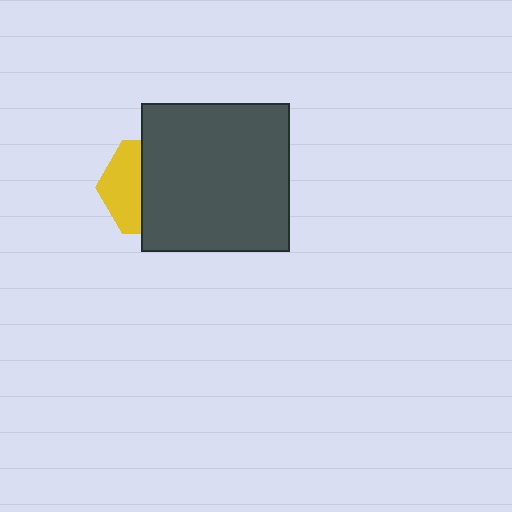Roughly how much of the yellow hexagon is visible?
A small part of it is visible (roughly 41%).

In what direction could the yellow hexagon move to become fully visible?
The yellow hexagon could move left. That would shift it out from behind the dark gray square entirely.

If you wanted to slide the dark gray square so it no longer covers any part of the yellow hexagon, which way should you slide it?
Slide it right — that is the most direct way to separate the two shapes.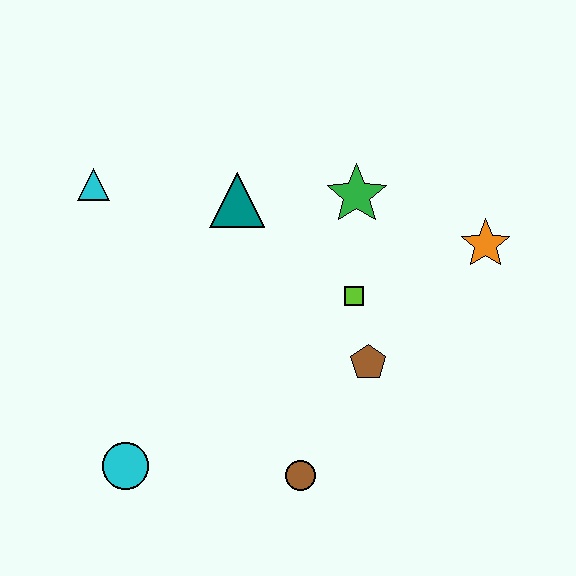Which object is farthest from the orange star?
The cyan circle is farthest from the orange star.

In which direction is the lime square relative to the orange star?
The lime square is to the left of the orange star.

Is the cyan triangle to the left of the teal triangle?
Yes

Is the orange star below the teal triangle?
Yes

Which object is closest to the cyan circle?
The brown circle is closest to the cyan circle.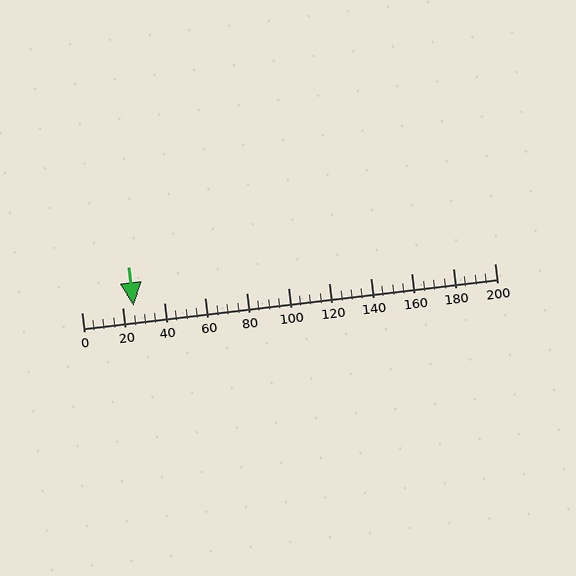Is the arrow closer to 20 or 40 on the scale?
The arrow is closer to 20.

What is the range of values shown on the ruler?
The ruler shows values from 0 to 200.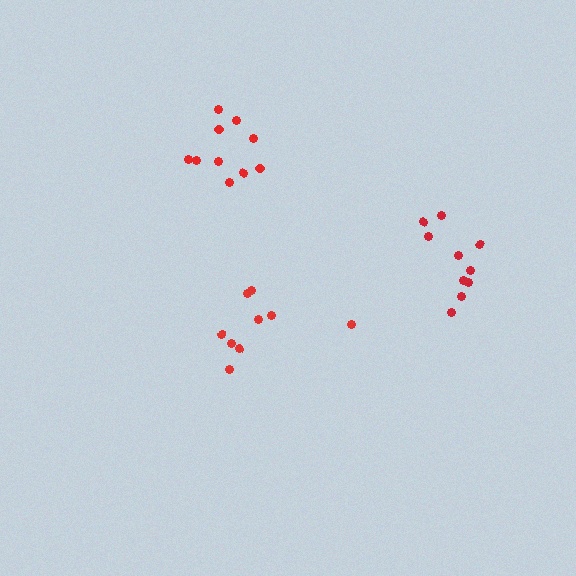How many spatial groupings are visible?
There are 3 spatial groupings.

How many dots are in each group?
Group 1: 9 dots, Group 2: 10 dots, Group 3: 10 dots (29 total).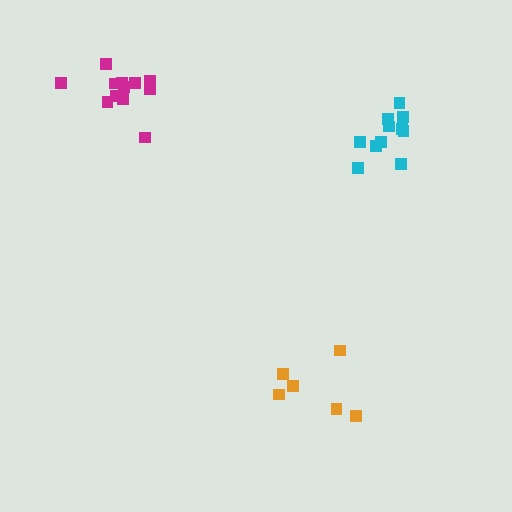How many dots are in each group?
Group 1: 11 dots, Group 2: 7 dots, Group 3: 12 dots (30 total).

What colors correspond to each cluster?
The clusters are colored: cyan, orange, magenta.